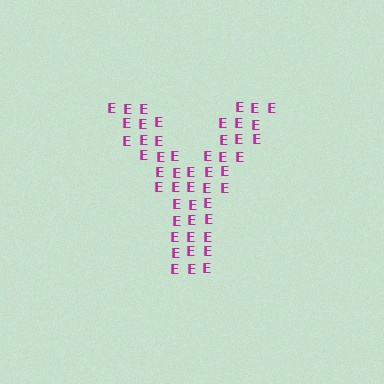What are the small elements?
The small elements are letter E's.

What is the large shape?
The large shape is the letter Y.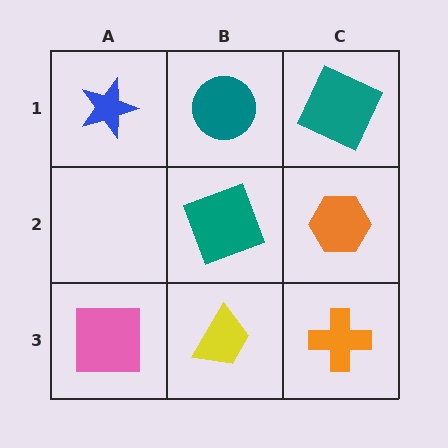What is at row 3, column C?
An orange cross.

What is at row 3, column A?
A pink square.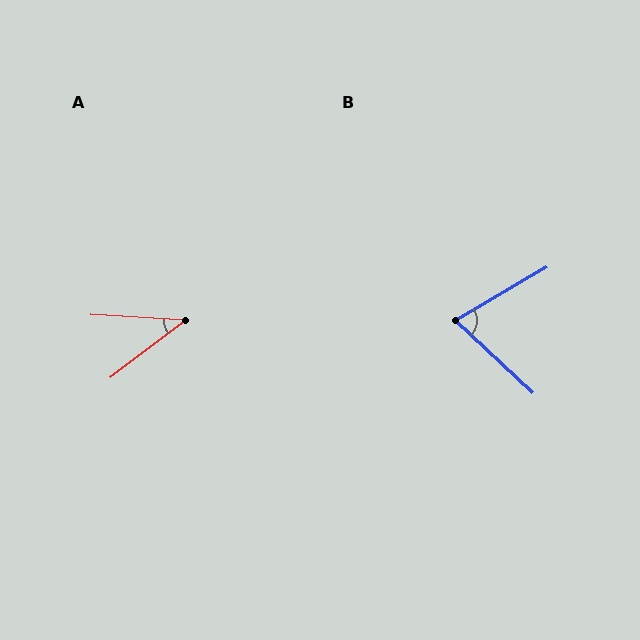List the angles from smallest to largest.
A (41°), B (74°).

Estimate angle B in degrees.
Approximately 74 degrees.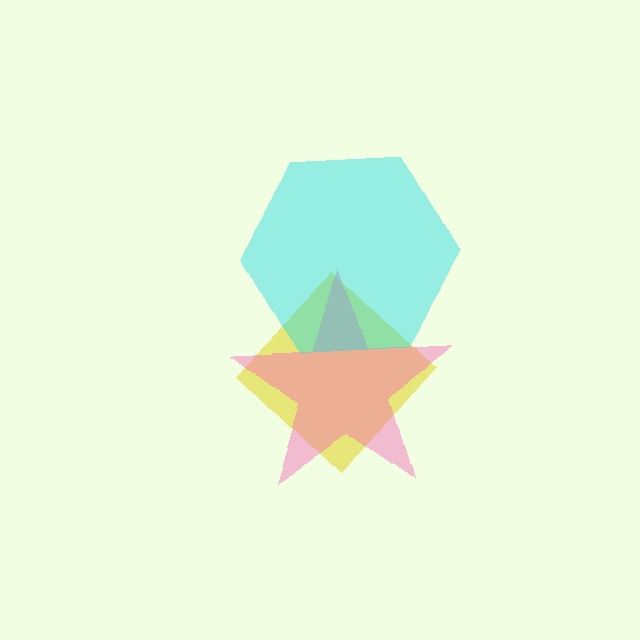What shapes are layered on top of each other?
The layered shapes are: a yellow diamond, a pink star, a cyan hexagon.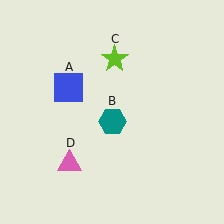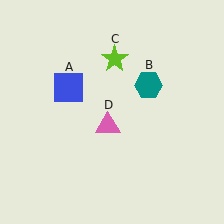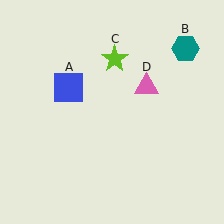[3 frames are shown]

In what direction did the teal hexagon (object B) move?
The teal hexagon (object B) moved up and to the right.